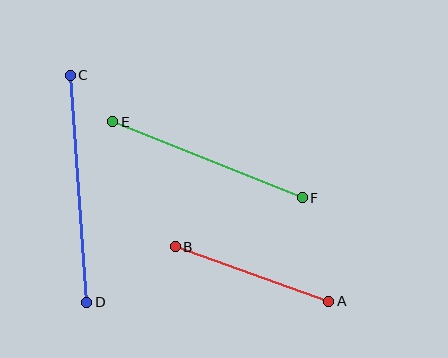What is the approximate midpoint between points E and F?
The midpoint is at approximately (207, 160) pixels.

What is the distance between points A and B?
The distance is approximately 163 pixels.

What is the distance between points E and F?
The distance is approximately 204 pixels.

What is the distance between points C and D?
The distance is approximately 228 pixels.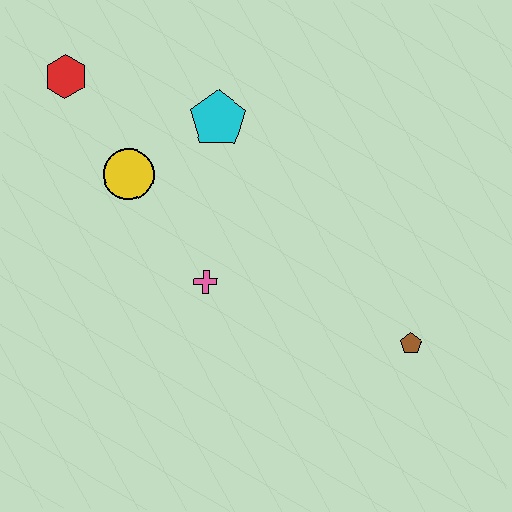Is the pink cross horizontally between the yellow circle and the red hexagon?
No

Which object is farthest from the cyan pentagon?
The brown pentagon is farthest from the cyan pentagon.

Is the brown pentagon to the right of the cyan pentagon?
Yes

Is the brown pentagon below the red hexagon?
Yes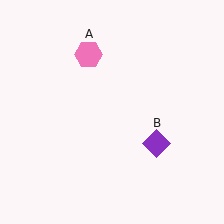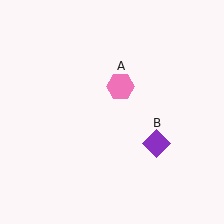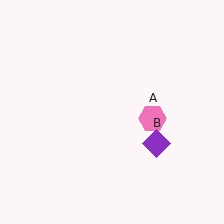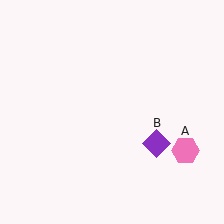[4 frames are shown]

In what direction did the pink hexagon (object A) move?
The pink hexagon (object A) moved down and to the right.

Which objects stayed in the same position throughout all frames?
Purple diamond (object B) remained stationary.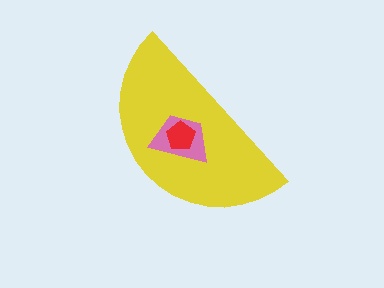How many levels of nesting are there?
3.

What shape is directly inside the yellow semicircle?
The pink trapezoid.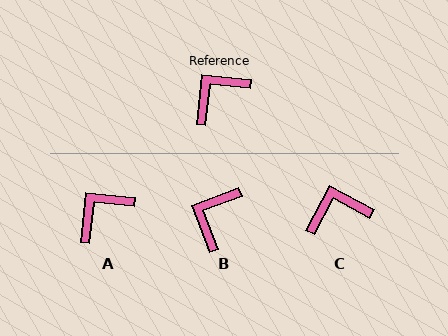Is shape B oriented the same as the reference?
No, it is off by about 27 degrees.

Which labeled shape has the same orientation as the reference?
A.